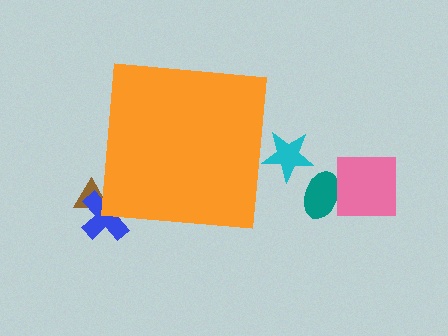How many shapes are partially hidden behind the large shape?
3 shapes are partially hidden.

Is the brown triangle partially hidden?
Yes, the brown triangle is partially hidden behind the orange square.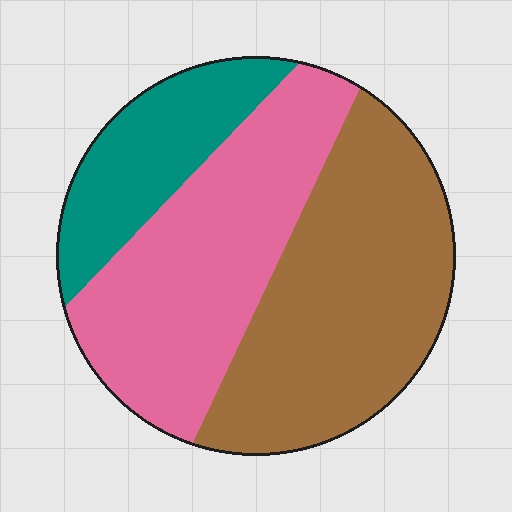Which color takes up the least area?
Teal, at roughly 20%.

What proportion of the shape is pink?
Pink covers roughly 40% of the shape.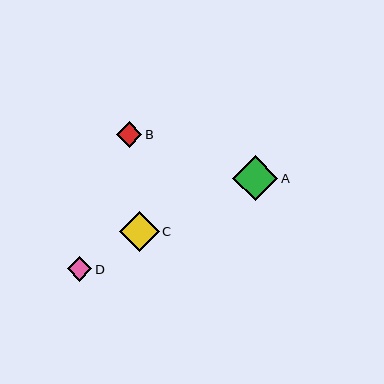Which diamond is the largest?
Diamond A is the largest with a size of approximately 45 pixels.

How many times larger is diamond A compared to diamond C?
Diamond A is approximately 1.1 times the size of diamond C.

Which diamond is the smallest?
Diamond D is the smallest with a size of approximately 25 pixels.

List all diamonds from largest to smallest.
From largest to smallest: A, C, B, D.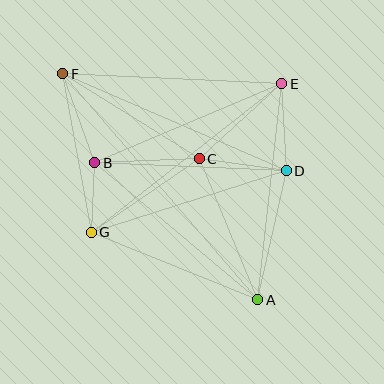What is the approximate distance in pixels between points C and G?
The distance between C and G is approximately 131 pixels.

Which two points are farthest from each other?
Points A and F are farthest from each other.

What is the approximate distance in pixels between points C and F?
The distance between C and F is approximately 161 pixels.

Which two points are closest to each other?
Points B and G are closest to each other.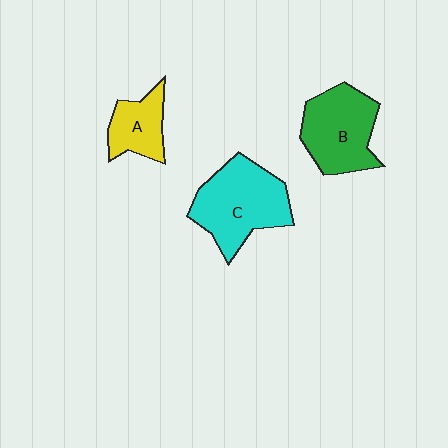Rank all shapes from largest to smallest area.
From largest to smallest: C (cyan), B (green), A (yellow).